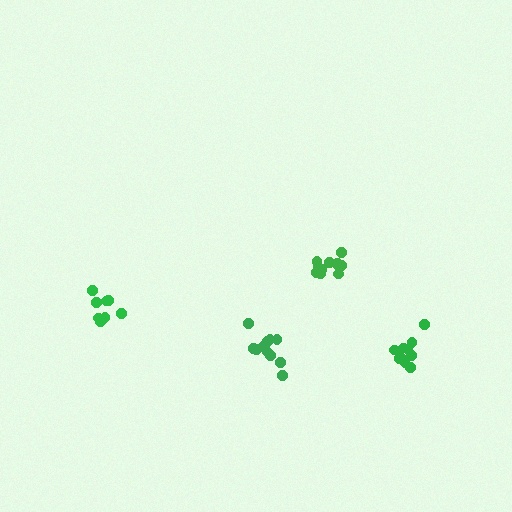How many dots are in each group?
Group 1: 11 dots, Group 2: 11 dots, Group 3: 10 dots, Group 4: 8 dots (40 total).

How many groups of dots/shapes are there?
There are 4 groups.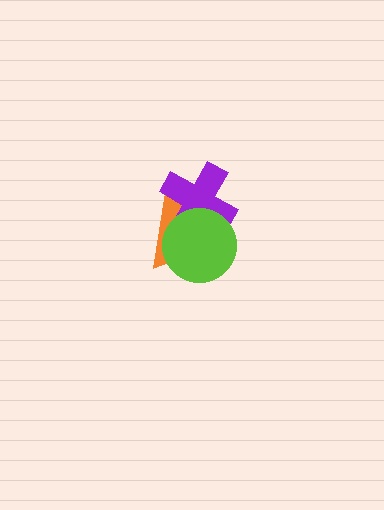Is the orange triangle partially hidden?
Yes, it is partially covered by another shape.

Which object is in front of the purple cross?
The lime circle is in front of the purple cross.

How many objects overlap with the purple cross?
2 objects overlap with the purple cross.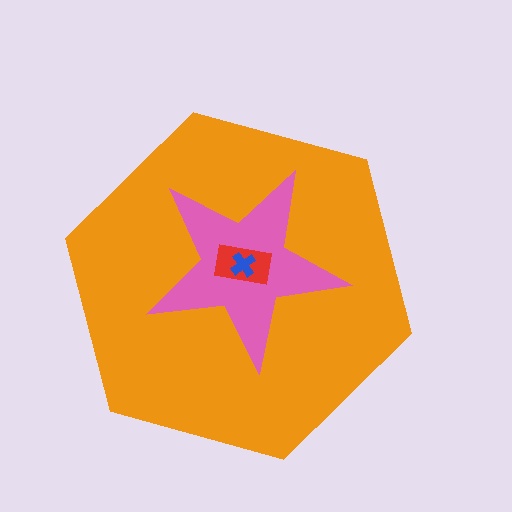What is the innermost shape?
The blue cross.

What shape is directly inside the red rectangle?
The blue cross.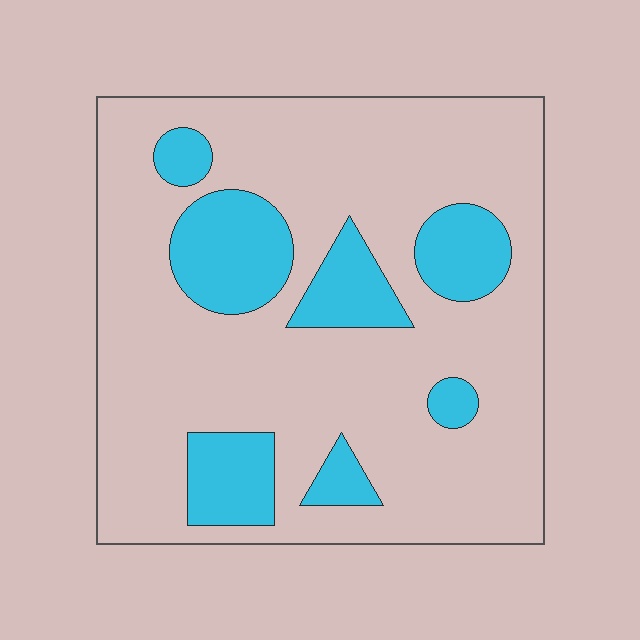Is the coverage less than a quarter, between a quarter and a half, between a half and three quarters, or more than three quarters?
Less than a quarter.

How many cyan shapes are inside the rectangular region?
7.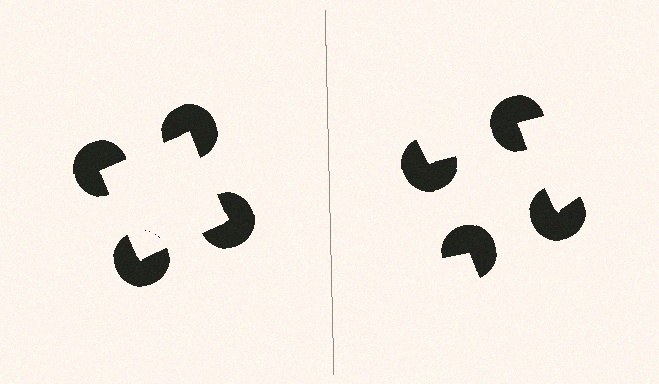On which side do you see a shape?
An illusory square appears on the left side. On the right side the wedge cuts are rotated, so no coherent shape forms.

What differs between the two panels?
The pac-man discs are positioned identically on both sides; only the wedge orientations differ. On the left they align to a square; on the right they are misaligned.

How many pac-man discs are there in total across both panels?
8 — 4 on each side.